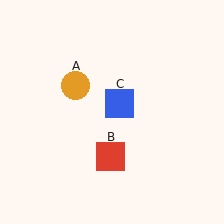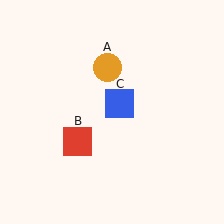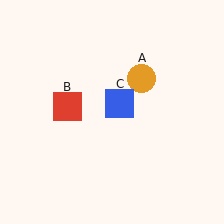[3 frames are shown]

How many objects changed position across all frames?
2 objects changed position: orange circle (object A), red square (object B).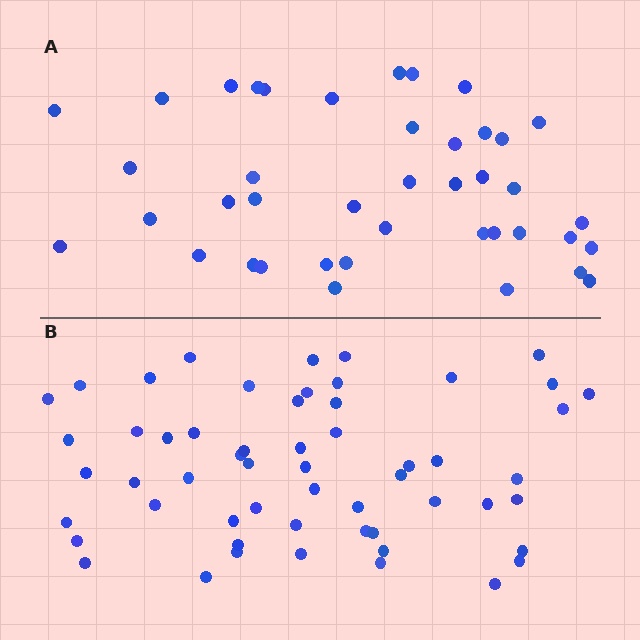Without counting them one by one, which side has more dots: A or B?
Region B (the bottom region) has more dots.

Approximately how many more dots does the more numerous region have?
Region B has approximately 15 more dots than region A.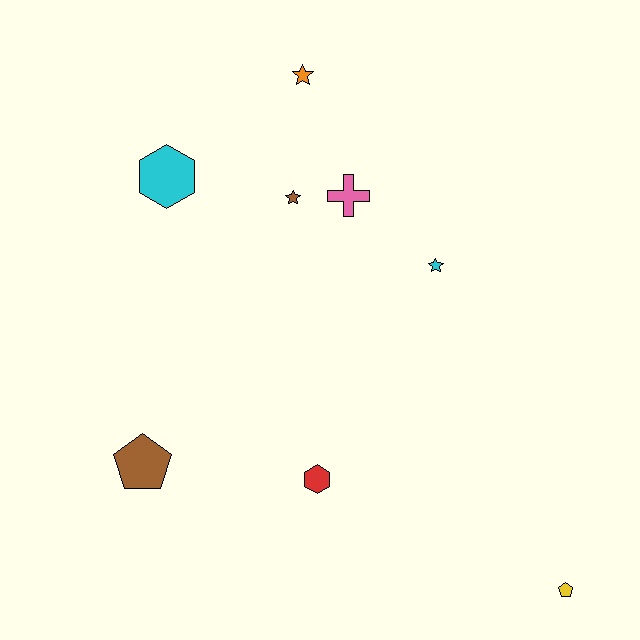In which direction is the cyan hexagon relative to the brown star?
The cyan hexagon is to the left of the brown star.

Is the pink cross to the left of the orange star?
No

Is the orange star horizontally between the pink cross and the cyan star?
No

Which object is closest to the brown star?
The pink cross is closest to the brown star.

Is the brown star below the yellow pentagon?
No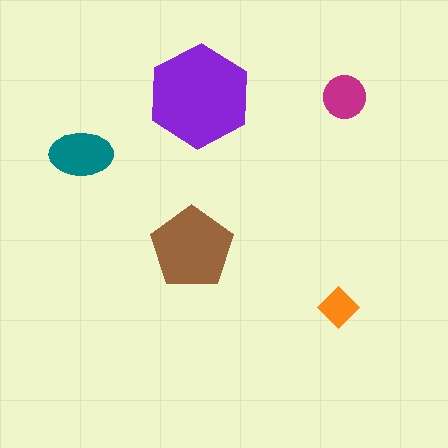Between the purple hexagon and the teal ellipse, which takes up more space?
The purple hexagon.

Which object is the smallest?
The orange diamond.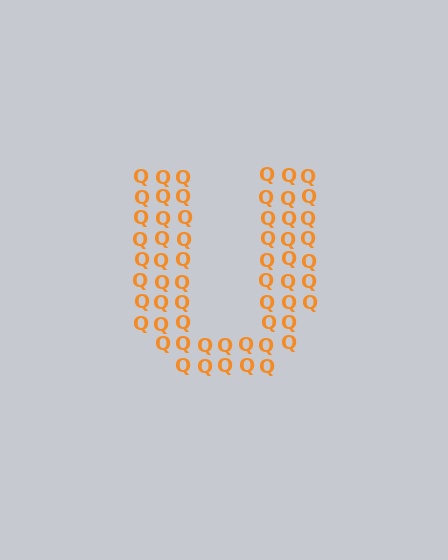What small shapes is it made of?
It is made of small letter Q's.